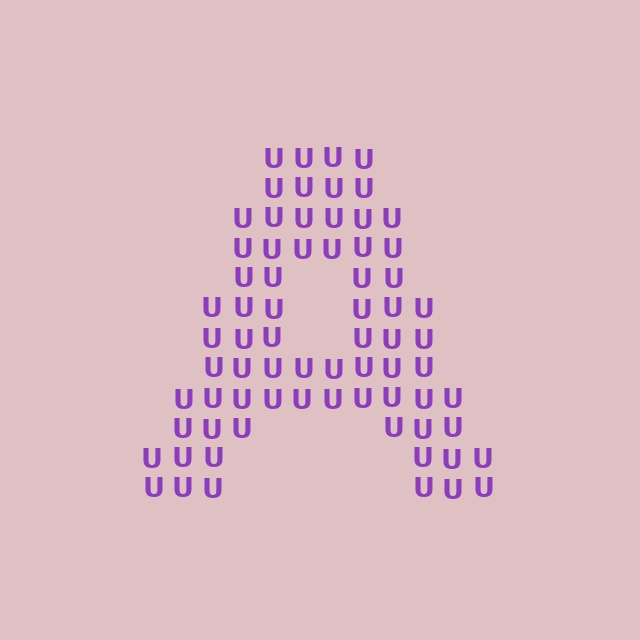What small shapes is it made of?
It is made of small letter U's.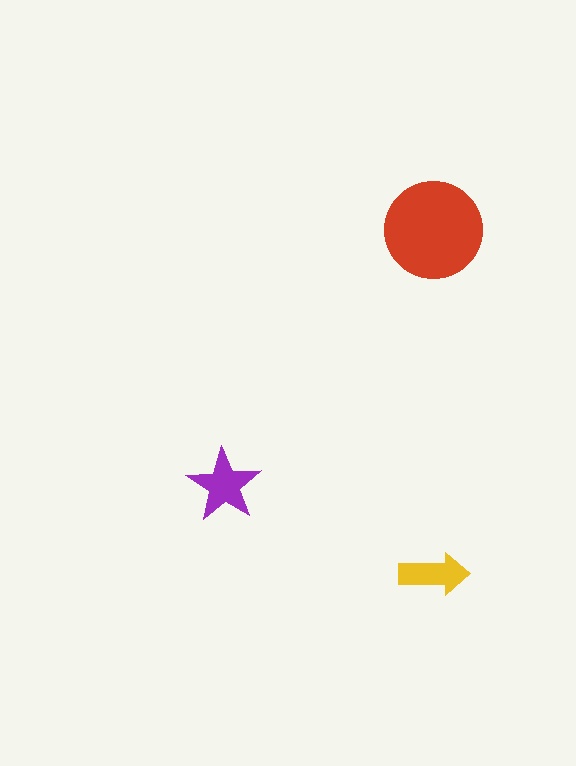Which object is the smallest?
The yellow arrow.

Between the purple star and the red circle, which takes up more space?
The red circle.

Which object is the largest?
The red circle.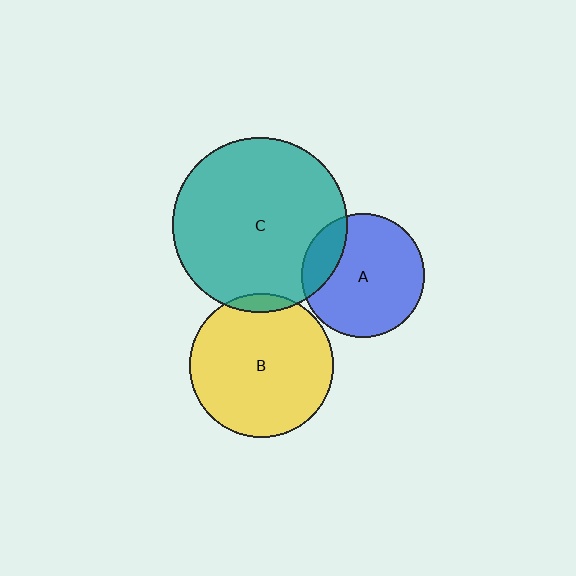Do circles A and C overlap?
Yes.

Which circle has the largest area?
Circle C (teal).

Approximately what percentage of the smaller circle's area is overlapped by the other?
Approximately 20%.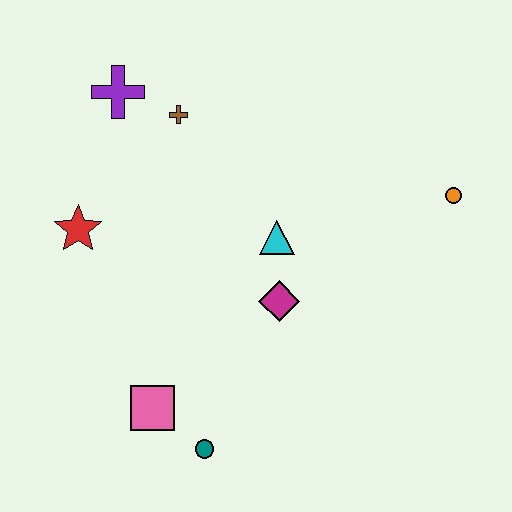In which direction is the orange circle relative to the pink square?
The orange circle is to the right of the pink square.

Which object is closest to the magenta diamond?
The cyan triangle is closest to the magenta diamond.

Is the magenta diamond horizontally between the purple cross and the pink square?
No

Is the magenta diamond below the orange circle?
Yes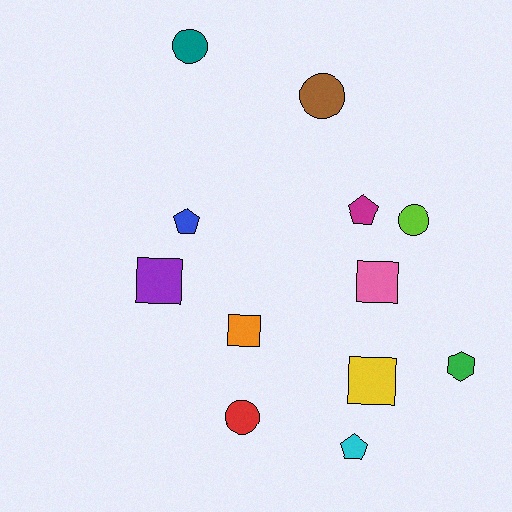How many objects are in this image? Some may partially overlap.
There are 12 objects.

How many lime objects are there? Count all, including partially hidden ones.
There is 1 lime object.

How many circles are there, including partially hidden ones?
There are 4 circles.